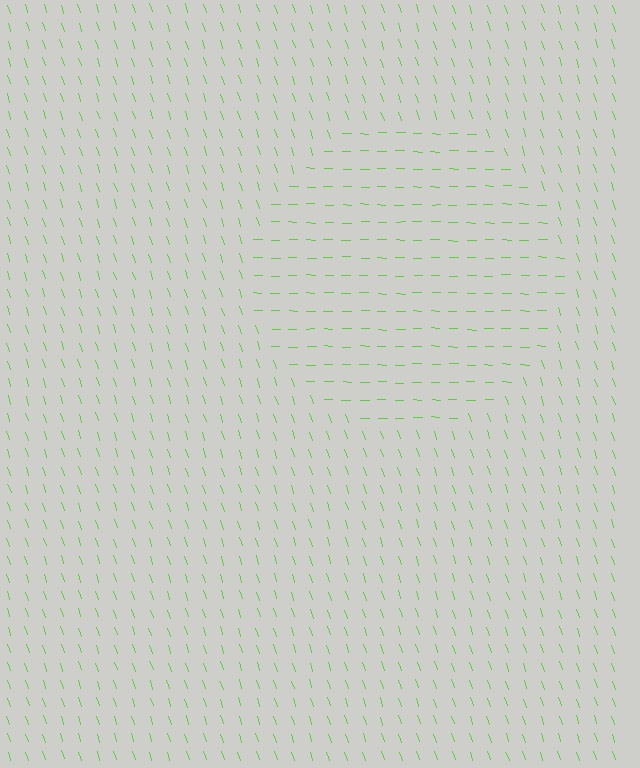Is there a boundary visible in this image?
Yes, there is a texture boundary formed by a change in line orientation.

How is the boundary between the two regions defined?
The boundary is defined purely by a change in line orientation (approximately 70 degrees difference). All lines are the same color and thickness.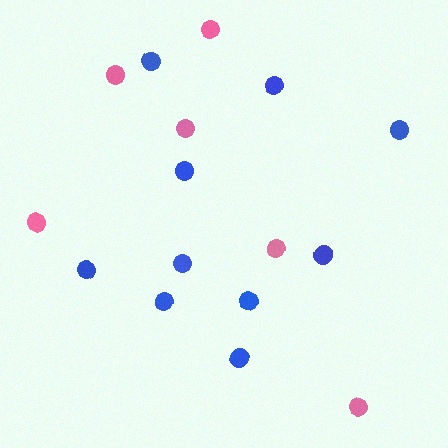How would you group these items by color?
There are 2 groups: one group of pink circles (6) and one group of blue circles (10).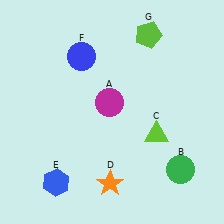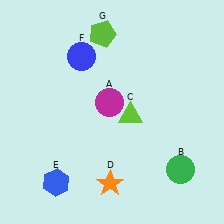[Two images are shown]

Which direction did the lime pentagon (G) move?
The lime pentagon (G) moved left.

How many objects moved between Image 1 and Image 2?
2 objects moved between the two images.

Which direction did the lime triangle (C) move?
The lime triangle (C) moved left.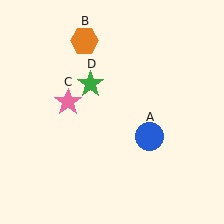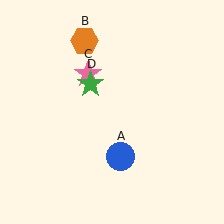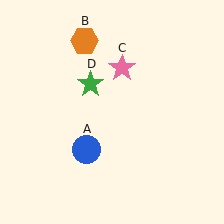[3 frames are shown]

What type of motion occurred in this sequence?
The blue circle (object A), pink star (object C) rotated clockwise around the center of the scene.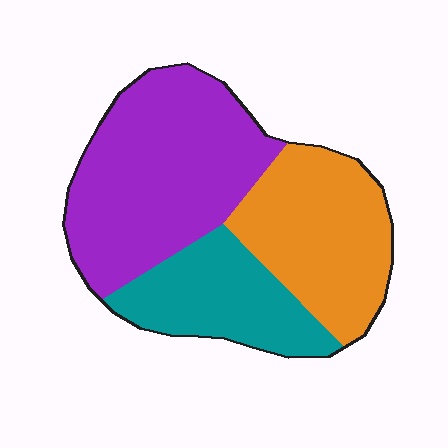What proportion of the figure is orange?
Orange covers about 30% of the figure.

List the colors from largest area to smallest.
From largest to smallest: purple, orange, teal.